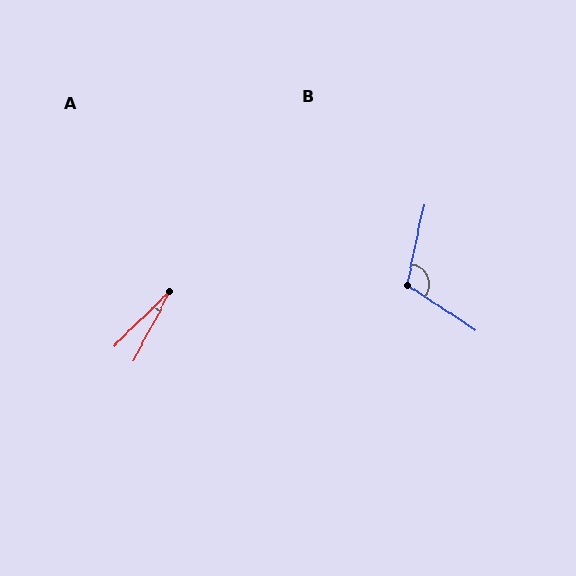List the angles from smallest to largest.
A (17°), B (111°).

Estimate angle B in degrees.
Approximately 111 degrees.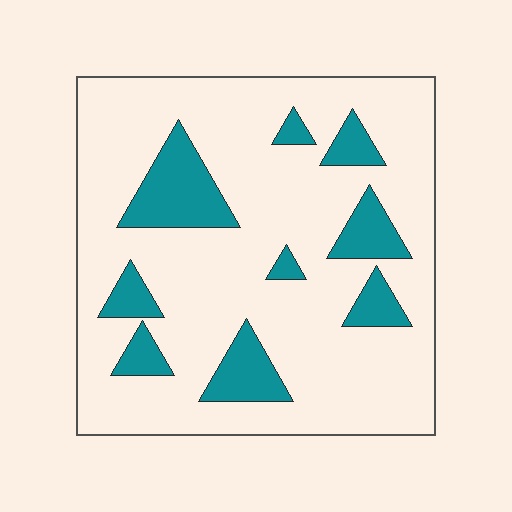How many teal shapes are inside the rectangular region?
9.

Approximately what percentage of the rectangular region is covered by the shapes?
Approximately 20%.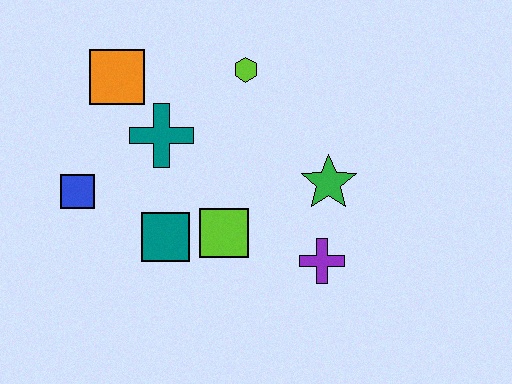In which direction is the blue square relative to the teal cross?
The blue square is to the left of the teal cross.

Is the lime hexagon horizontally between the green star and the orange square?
Yes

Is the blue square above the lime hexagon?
No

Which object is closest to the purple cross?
The green star is closest to the purple cross.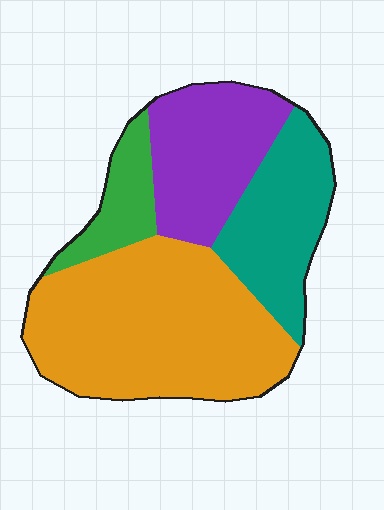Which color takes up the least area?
Green, at roughly 10%.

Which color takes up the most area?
Orange, at roughly 45%.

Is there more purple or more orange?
Orange.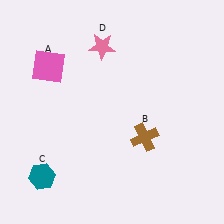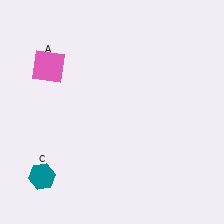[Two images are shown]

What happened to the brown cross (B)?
The brown cross (B) was removed in Image 2. It was in the bottom-right area of Image 1.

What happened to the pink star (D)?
The pink star (D) was removed in Image 2. It was in the top-left area of Image 1.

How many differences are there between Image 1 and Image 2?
There are 2 differences between the two images.